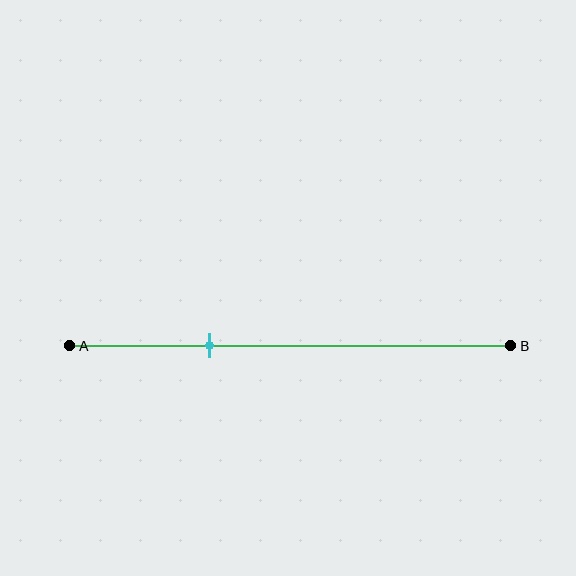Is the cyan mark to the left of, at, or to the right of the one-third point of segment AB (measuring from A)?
The cyan mark is approximately at the one-third point of segment AB.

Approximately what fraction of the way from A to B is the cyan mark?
The cyan mark is approximately 30% of the way from A to B.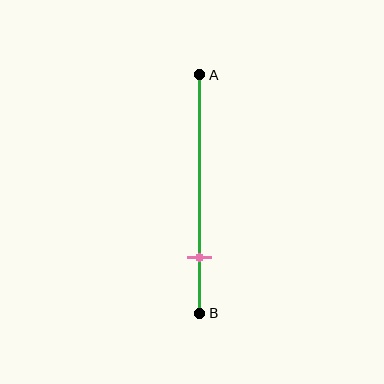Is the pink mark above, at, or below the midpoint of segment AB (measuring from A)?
The pink mark is below the midpoint of segment AB.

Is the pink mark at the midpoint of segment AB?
No, the mark is at about 75% from A, not at the 50% midpoint.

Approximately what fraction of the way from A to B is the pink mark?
The pink mark is approximately 75% of the way from A to B.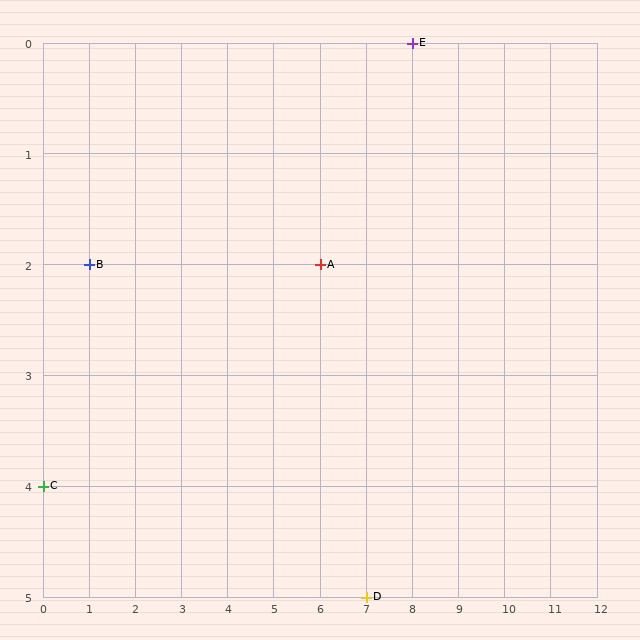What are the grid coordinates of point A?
Point A is at grid coordinates (6, 2).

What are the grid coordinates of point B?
Point B is at grid coordinates (1, 2).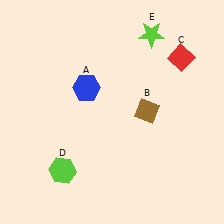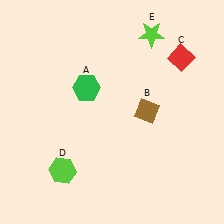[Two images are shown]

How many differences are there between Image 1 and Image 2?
There is 1 difference between the two images.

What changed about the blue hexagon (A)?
In Image 1, A is blue. In Image 2, it changed to green.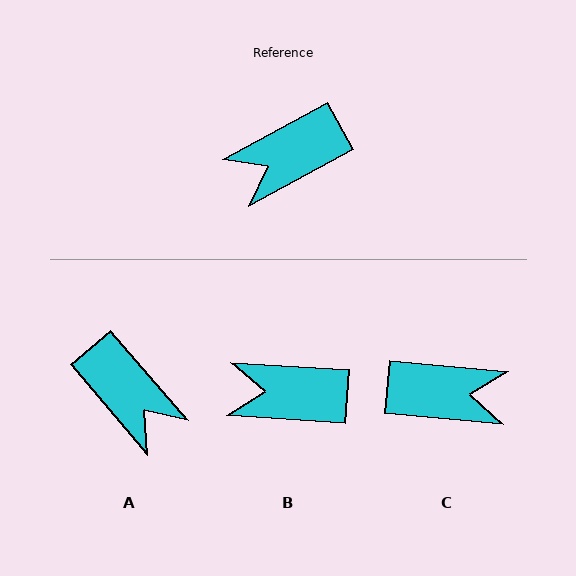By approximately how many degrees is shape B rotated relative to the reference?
Approximately 32 degrees clockwise.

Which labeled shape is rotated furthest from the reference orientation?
C, about 146 degrees away.